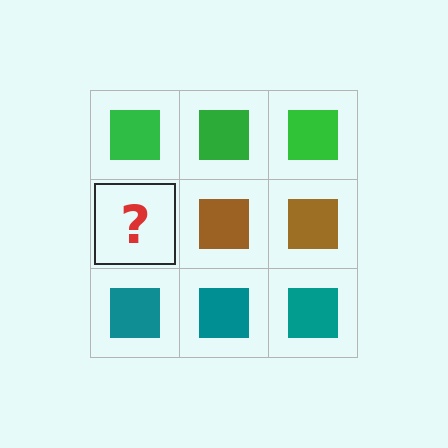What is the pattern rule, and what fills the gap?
The rule is that each row has a consistent color. The gap should be filled with a brown square.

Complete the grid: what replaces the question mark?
The question mark should be replaced with a brown square.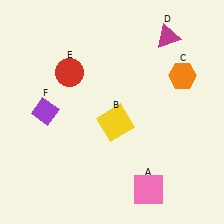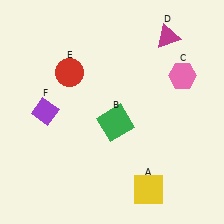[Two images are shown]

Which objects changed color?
A changed from pink to yellow. B changed from yellow to green. C changed from orange to pink.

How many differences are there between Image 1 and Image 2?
There are 3 differences between the two images.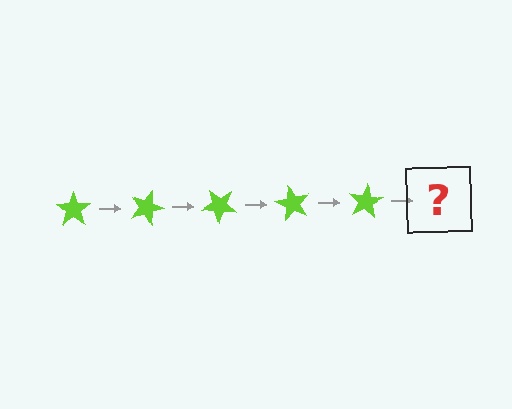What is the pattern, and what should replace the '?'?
The pattern is that the star rotates 20 degrees each step. The '?' should be a lime star rotated 100 degrees.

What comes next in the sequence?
The next element should be a lime star rotated 100 degrees.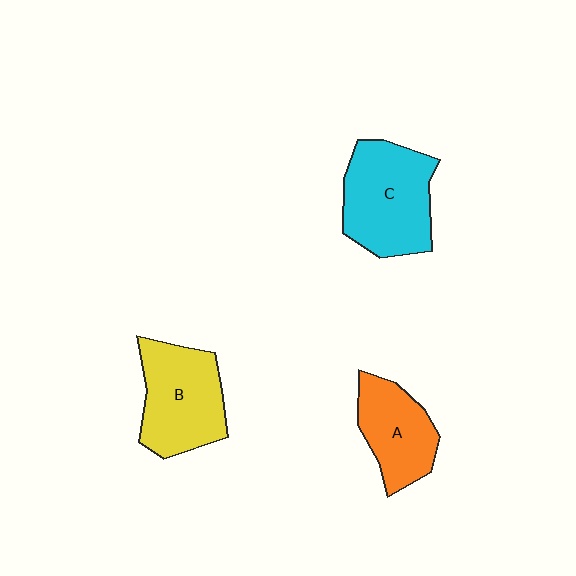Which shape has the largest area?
Shape C (cyan).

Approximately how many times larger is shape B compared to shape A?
Approximately 1.3 times.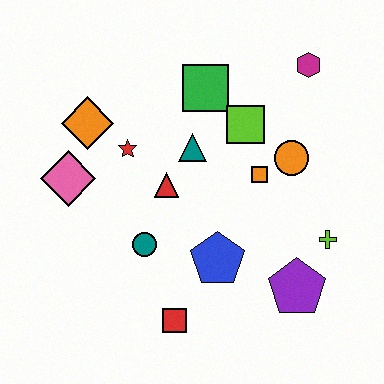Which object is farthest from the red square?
The magenta hexagon is farthest from the red square.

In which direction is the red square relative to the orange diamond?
The red square is below the orange diamond.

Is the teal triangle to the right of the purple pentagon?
No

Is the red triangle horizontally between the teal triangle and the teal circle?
Yes